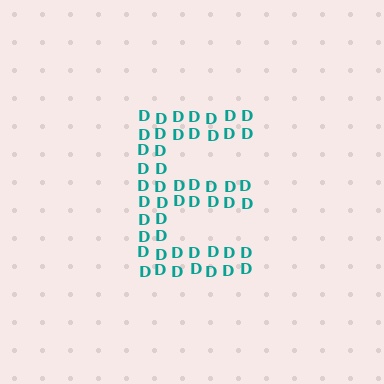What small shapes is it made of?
It is made of small letter D's.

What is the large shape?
The large shape is the letter E.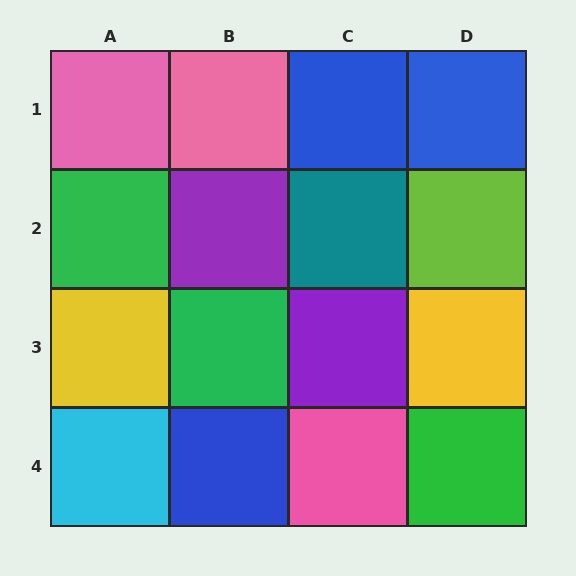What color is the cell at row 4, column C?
Pink.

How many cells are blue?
3 cells are blue.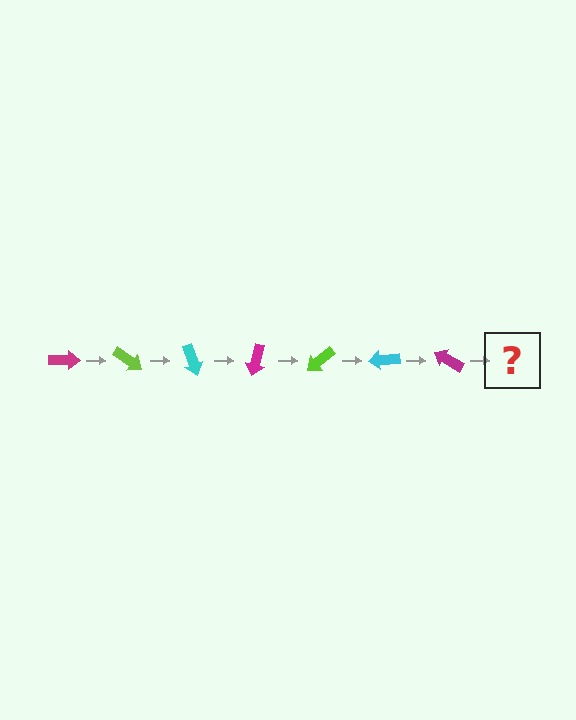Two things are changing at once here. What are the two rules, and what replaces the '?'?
The two rules are that it rotates 35 degrees each step and the color cycles through magenta, lime, and cyan. The '?' should be a lime arrow, rotated 245 degrees from the start.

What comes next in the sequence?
The next element should be a lime arrow, rotated 245 degrees from the start.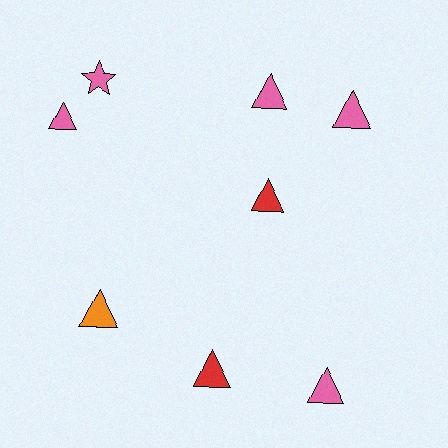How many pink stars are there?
There is 1 pink star.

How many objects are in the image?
There are 8 objects.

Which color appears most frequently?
Pink, with 5 objects.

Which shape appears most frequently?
Triangle, with 7 objects.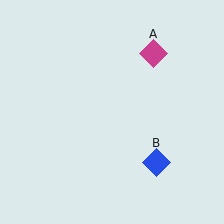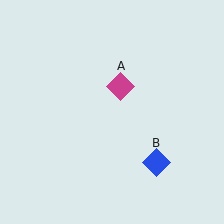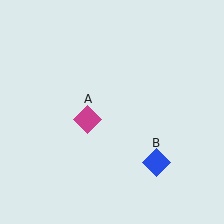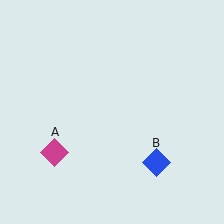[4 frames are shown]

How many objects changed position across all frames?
1 object changed position: magenta diamond (object A).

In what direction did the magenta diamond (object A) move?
The magenta diamond (object A) moved down and to the left.